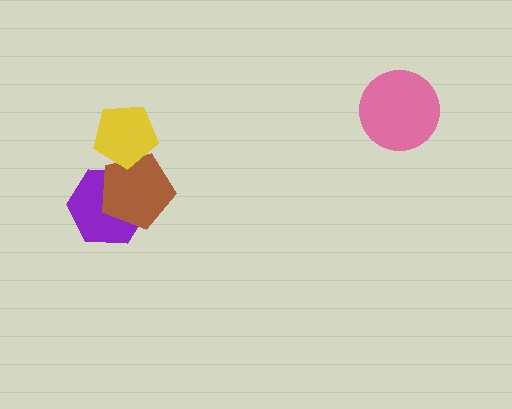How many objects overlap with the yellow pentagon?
1 object overlaps with the yellow pentagon.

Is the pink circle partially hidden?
No, no other shape covers it.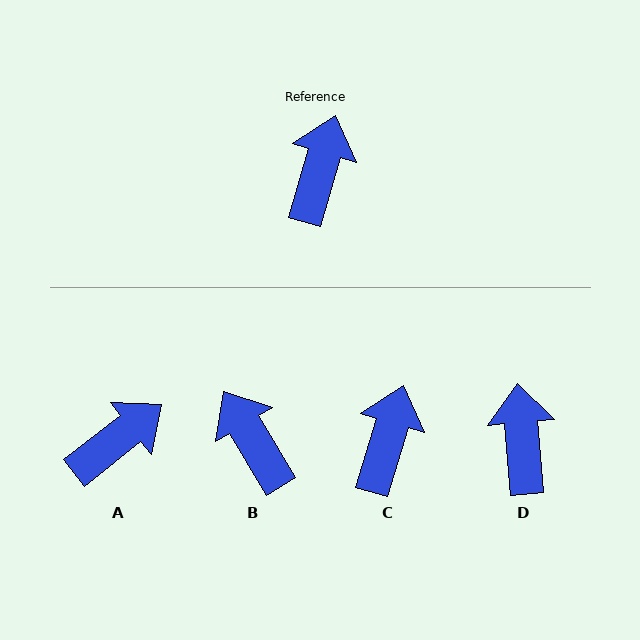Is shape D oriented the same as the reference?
No, it is off by about 22 degrees.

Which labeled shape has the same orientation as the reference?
C.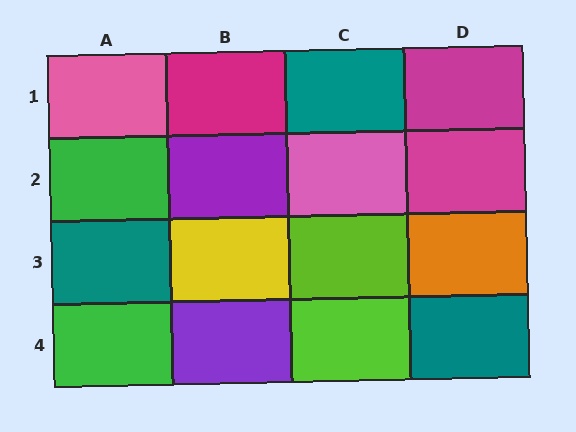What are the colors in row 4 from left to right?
Green, purple, lime, teal.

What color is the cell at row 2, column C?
Pink.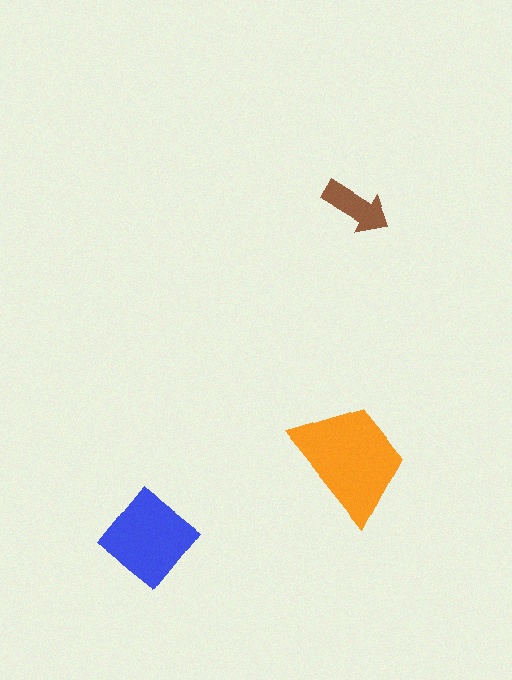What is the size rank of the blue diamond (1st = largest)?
2nd.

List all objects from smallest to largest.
The brown arrow, the blue diamond, the orange trapezoid.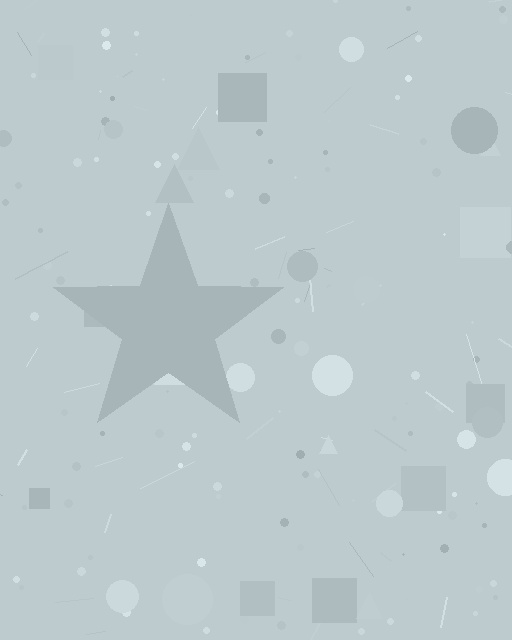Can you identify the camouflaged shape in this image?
The camouflaged shape is a star.